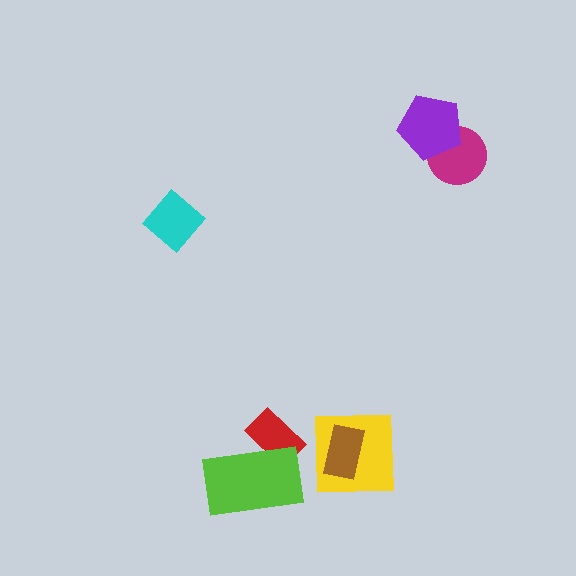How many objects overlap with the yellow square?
1 object overlaps with the yellow square.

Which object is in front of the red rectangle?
The lime rectangle is in front of the red rectangle.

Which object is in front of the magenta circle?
The purple pentagon is in front of the magenta circle.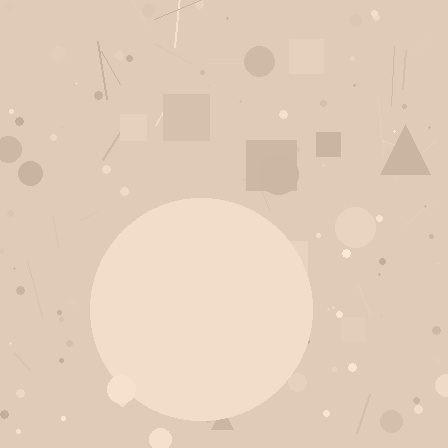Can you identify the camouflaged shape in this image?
The camouflaged shape is a circle.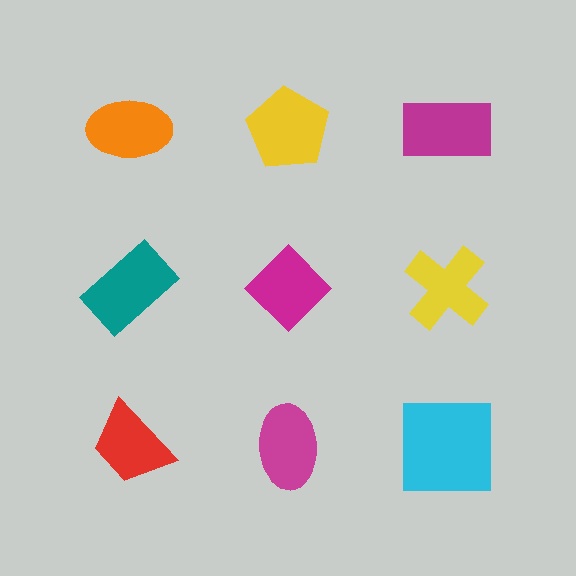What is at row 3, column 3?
A cyan square.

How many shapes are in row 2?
3 shapes.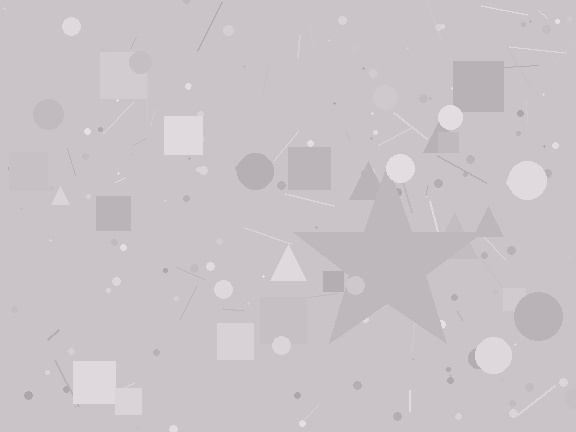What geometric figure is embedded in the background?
A star is embedded in the background.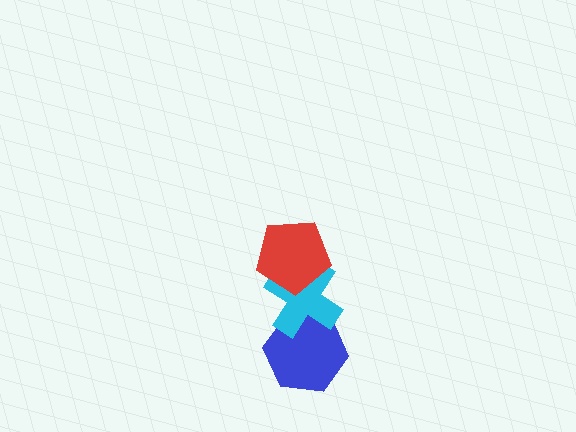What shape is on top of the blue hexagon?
The cyan cross is on top of the blue hexagon.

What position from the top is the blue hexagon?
The blue hexagon is 3rd from the top.